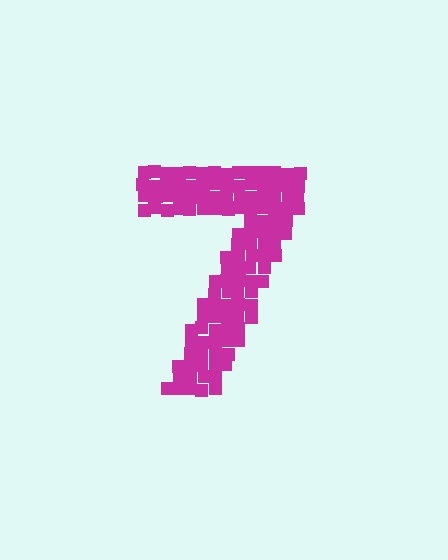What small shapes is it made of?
It is made of small squares.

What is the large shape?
The large shape is the digit 7.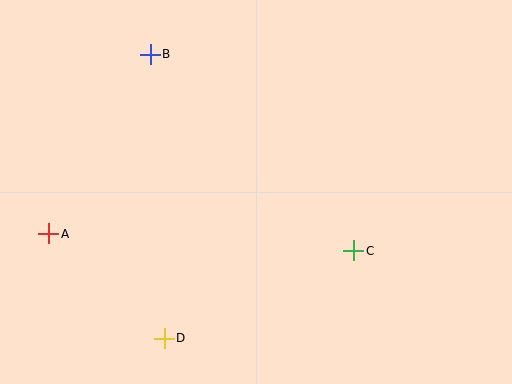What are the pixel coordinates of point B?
Point B is at (150, 54).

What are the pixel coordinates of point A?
Point A is at (49, 234).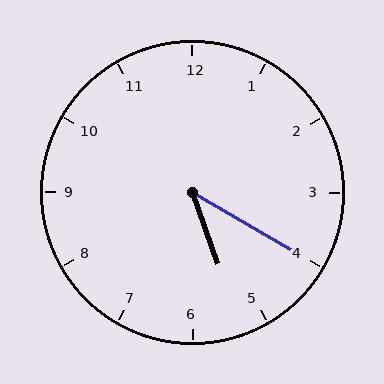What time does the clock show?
5:20.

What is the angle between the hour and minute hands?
Approximately 40 degrees.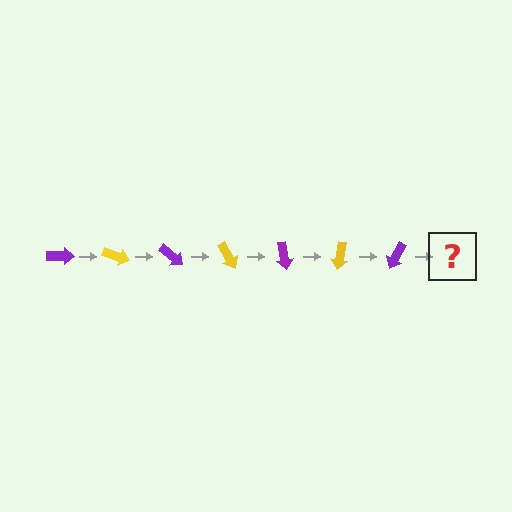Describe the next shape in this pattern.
It should be a yellow arrow, rotated 140 degrees from the start.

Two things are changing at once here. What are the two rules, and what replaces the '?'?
The two rules are that it rotates 20 degrees each step and the color cycles through purple and yellow. The '?' should be a yellow arrow, rotated 140 degrees from the start.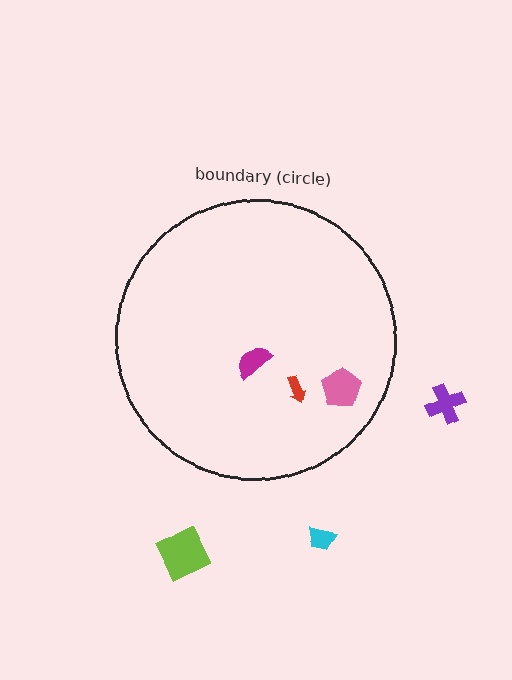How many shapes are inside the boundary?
3 inside, 3 outside.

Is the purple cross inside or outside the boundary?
Outside.